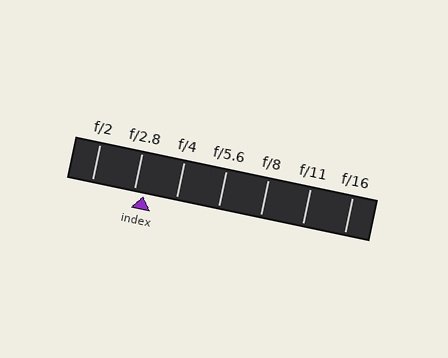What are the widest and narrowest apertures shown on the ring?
The widest aperture shown is f/2 and the narrowest is f/16.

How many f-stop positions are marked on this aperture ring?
There are 7 f-stop positions marked.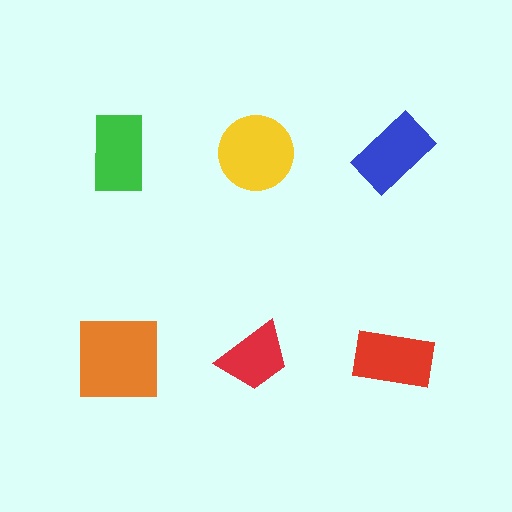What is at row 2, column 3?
A red rectangle.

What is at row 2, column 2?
A red trapezoid.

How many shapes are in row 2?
3 shapes.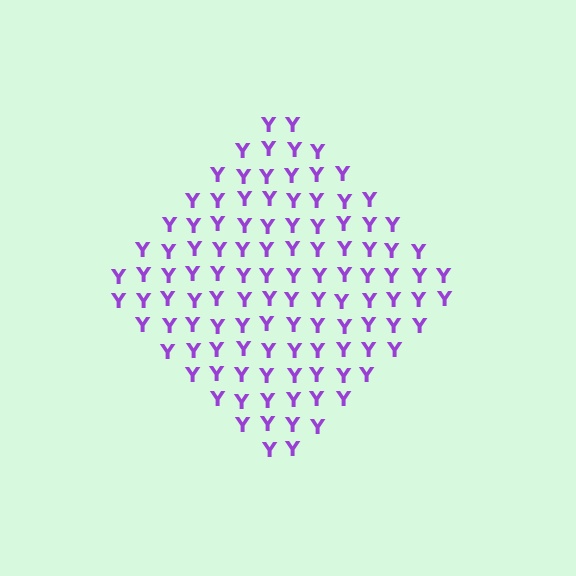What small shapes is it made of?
It is made of small letter Y's.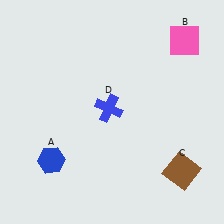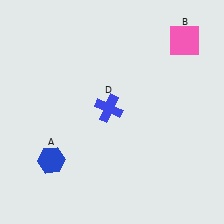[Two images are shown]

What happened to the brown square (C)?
The brown square (C) was removed in Image 2. It was in the bottom-right area of Image 1.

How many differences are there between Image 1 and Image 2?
There is 1 difference between the two images.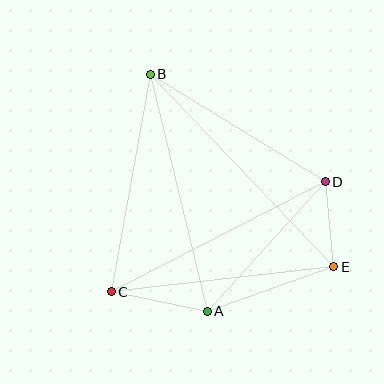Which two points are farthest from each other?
Points B and E are farthest from each other.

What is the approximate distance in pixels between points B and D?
The distance between B and D is approximately 205 pixels.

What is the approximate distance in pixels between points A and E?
The distance between A and E is approximately 134 pixels.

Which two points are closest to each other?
Points D and E are closest to each other.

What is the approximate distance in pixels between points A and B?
The distance between A and B is approximately 244 pixels.